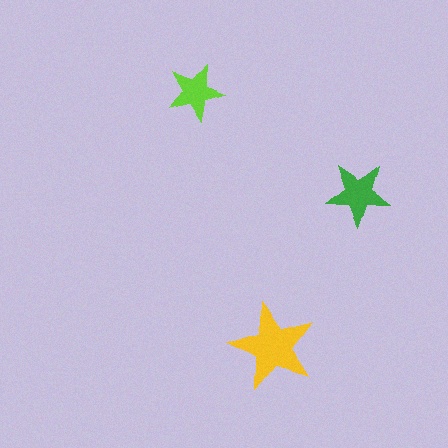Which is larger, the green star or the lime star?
The green one.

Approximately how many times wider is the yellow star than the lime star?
About 1.5 times wider.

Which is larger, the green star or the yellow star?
The yellow one.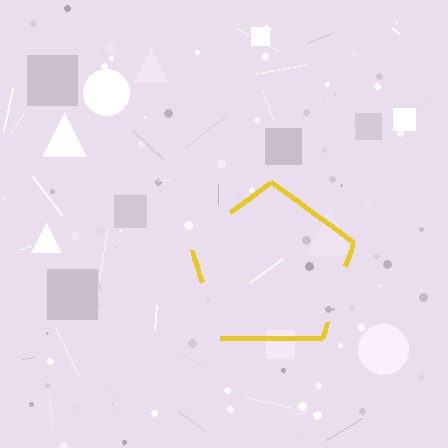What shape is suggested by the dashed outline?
The dashed outline suggests a pentagon.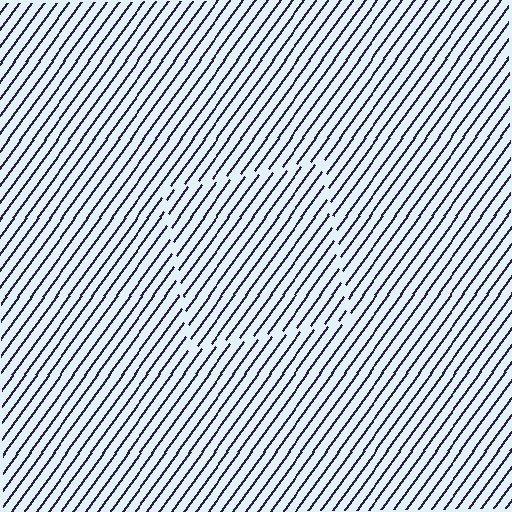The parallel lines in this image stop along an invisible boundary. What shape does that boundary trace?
An illusory square. The interior of the shape contains the same grating, shifted by half a period — the contour is defined by the phase discontinuity where line-ends from the inner and outer gratings abut.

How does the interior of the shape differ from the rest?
The interior of the shape contains the same grating, shifted by half a period — the contour is defined by the phase discontinuity where line-ends from the inner and outer gratings abut.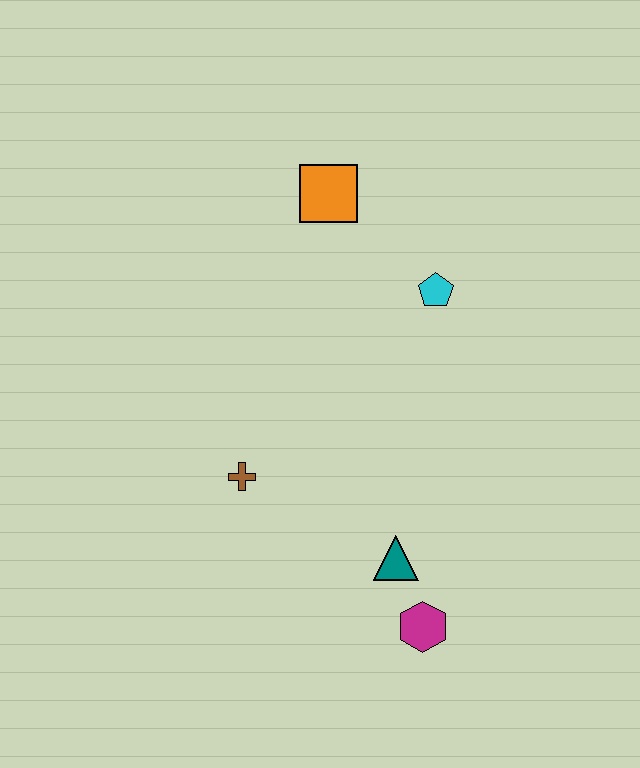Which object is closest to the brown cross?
The teal triangle is closest to the brown cross.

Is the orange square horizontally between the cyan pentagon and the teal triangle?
No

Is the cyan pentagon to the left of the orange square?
No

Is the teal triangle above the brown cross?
No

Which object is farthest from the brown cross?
The orange square is farthest from the brown cross.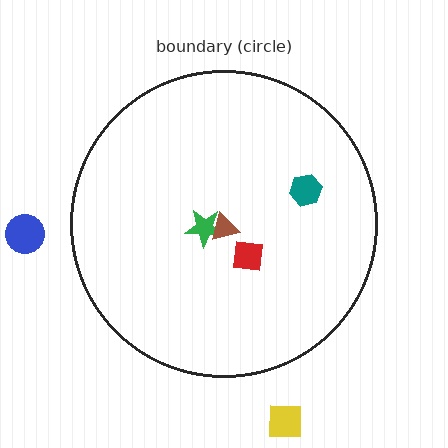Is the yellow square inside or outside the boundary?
Outside.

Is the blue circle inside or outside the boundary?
Outside.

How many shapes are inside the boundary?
4 inside, 2 outside.